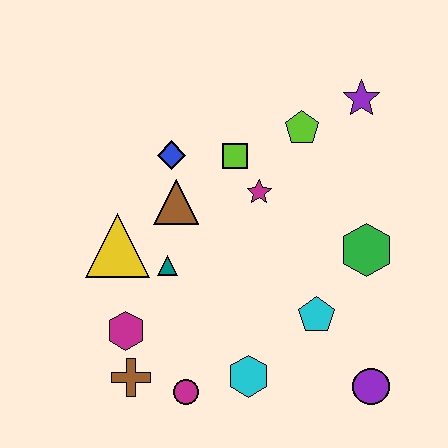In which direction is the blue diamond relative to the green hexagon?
The blue diamond is to the left of the green hexagon.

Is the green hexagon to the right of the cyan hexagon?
Yes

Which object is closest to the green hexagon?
The cyan pentagon is closest to the green hexagon.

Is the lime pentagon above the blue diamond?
Yes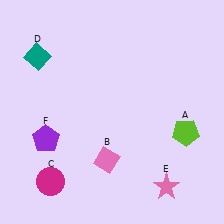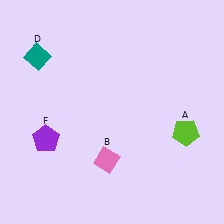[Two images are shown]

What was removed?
The pink star (E), the magenta circle (C) were removed in Image 2.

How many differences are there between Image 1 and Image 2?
There are 2 differences between the two images.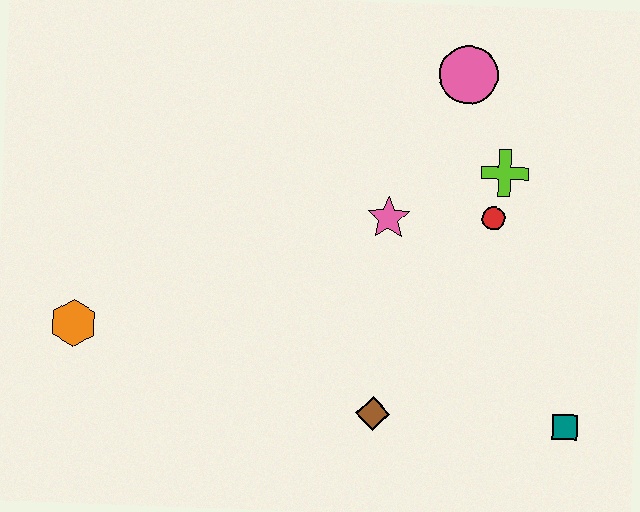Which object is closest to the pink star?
The red circle is closest to the pink star.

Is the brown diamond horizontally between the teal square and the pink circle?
No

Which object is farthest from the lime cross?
The orange hexagon is farthest from the lime cross.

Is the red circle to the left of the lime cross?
Yes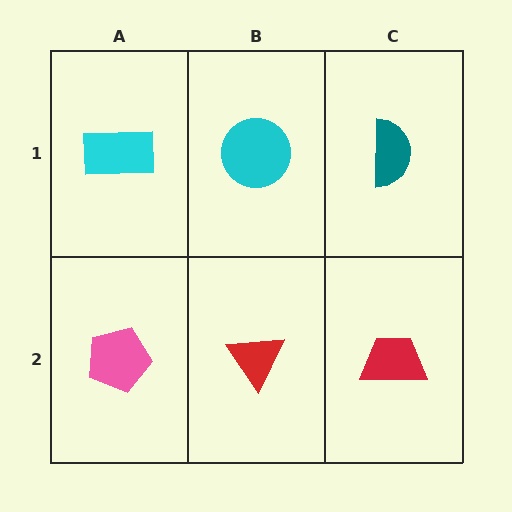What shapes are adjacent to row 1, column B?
A red triangle (row 2, column B), a cyan rectangle (row 1, column A), a teal semicircle (row 1, column C).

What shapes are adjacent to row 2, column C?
A teal semicircle (row 1, column C), a red triangle (row 2, column B).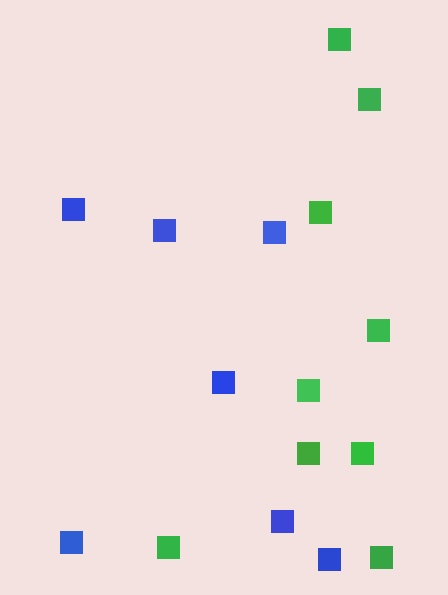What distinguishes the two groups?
There are 2 groups: one group of blue squares (7) and one group of green squares (9).